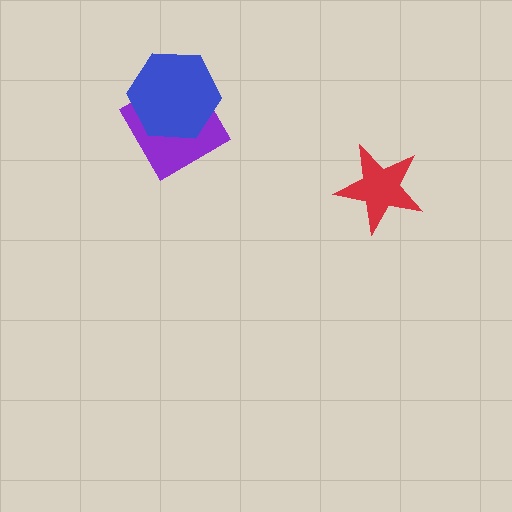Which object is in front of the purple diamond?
The blue hexagon is in front of the purple diamond.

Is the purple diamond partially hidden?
Yes, it is partially covered by another shape.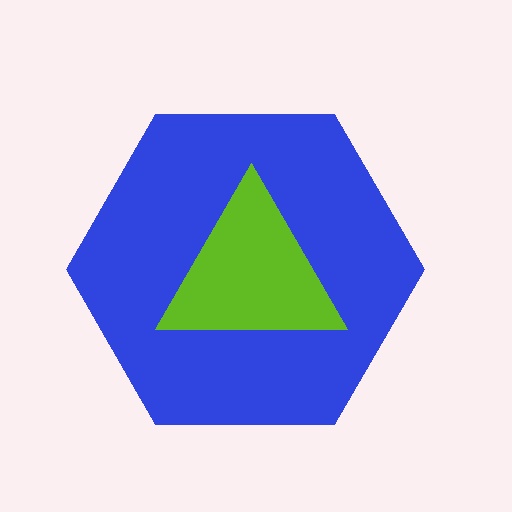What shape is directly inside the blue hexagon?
The lime triangle.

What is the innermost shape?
The lime triangle.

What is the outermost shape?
The blue hexagon.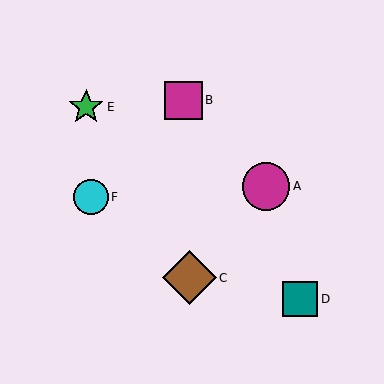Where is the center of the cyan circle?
The center of the cyan circle is at (91, 197).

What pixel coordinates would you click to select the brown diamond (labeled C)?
Click at (189, 278) to select the brown diamond C.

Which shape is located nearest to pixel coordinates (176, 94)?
The magenta square (labeled B) at (184, 100) is nearest to that location.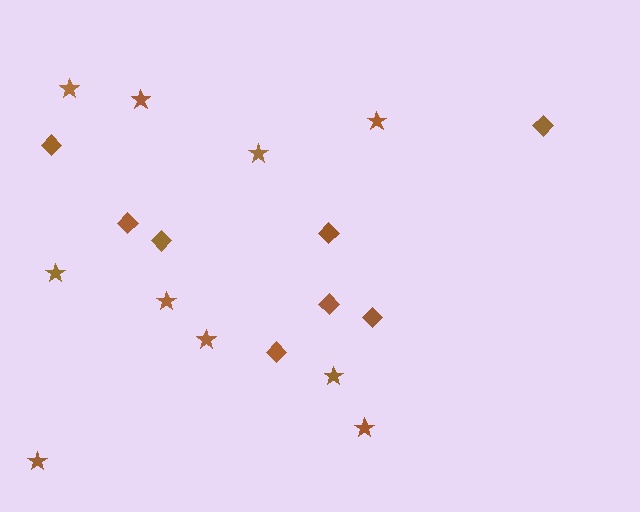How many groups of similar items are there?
There are 2 groups: one group of diamonds (8) and one group of stars (10).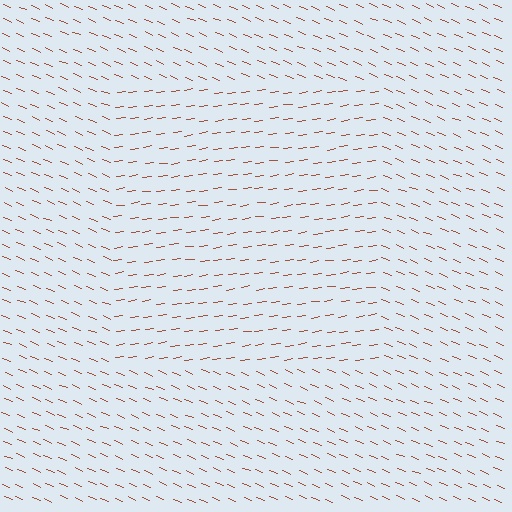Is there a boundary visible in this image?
Yes, there is a texture boundary formed by a change in line orientation.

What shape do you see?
I see a rectangle.